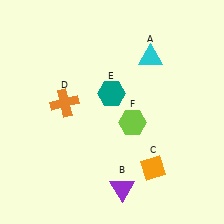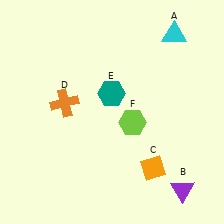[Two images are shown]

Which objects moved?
The objects that moved are: the cyan triangle (A), the purple triangle (B).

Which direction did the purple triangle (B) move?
The purple triangle (B) moved right.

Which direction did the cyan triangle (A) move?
The cyan triangle (A) moved right.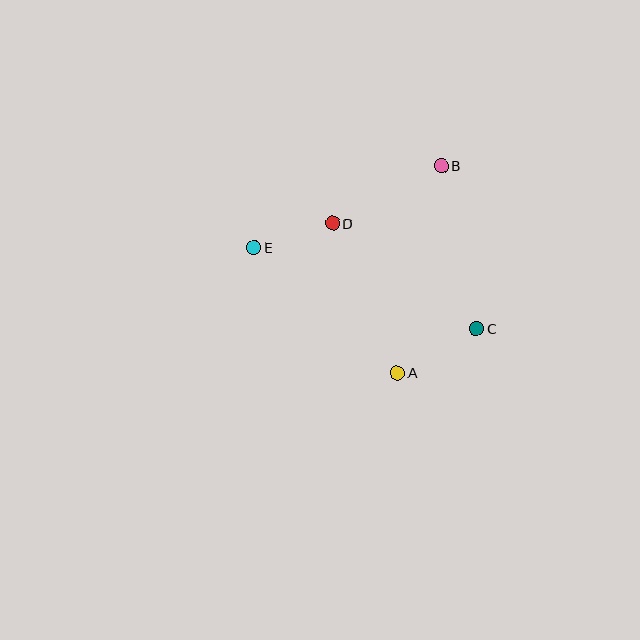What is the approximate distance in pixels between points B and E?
The distance between B and E is approximately 204 pixels.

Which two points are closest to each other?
Points D and E are closest to each other.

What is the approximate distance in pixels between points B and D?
The distance between B and D is approximately 123 pixels.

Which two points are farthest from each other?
Points C and E are farthest from each other.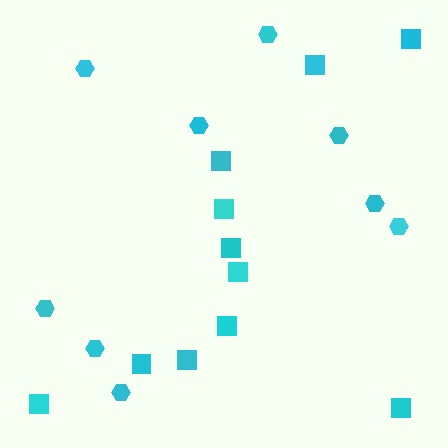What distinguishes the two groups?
There are 2 groups: one group of squares (11) and one group of hexagons (9).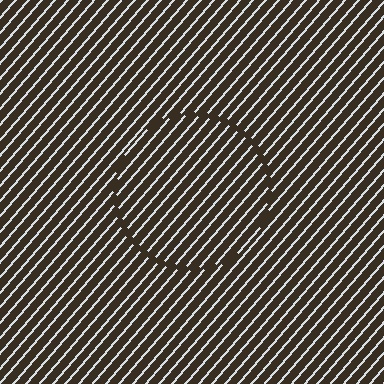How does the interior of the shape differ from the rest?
The interior of the shape contains the same grating, shifted by half a period — the contour is defined by the phase discontinuity where line-ends from the inner and outer gratings abut.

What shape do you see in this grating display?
An illusory circle. The interior of the shape contains the same grating, shifted by half a period — the contour is defined by the phase discontinuity where line-ends from the inner and outer gratings abut.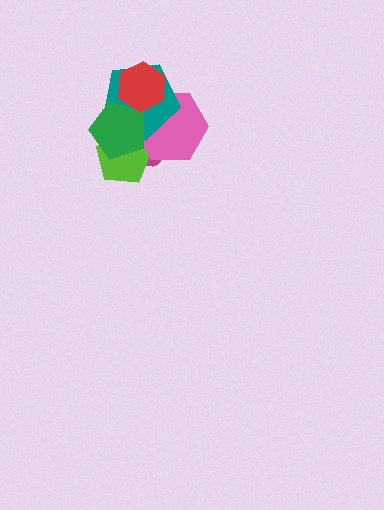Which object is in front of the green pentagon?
The red hexagon is in front of the green pentagon.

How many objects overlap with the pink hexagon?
5 objects overlap with the pink hexagon.